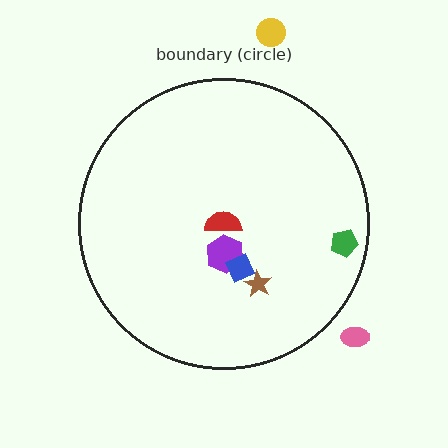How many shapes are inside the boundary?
5 inside, 2 outside.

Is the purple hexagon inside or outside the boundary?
Inside.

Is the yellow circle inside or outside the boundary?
Outside.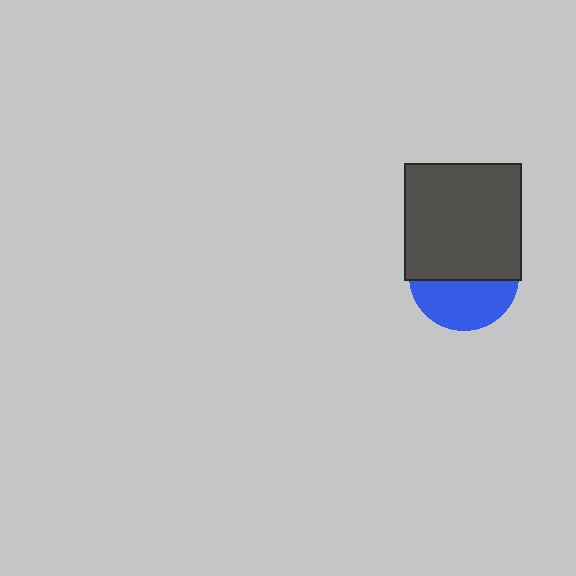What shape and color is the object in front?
The object in front is a dark gray square.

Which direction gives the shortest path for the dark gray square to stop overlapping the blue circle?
Moving up gives the shortest separation.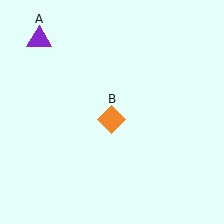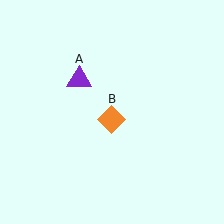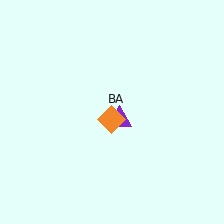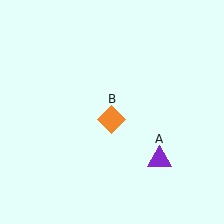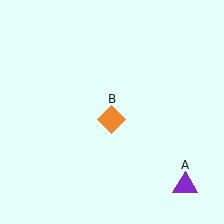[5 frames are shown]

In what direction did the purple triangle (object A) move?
The purple triangle (object A) moved down and to the right.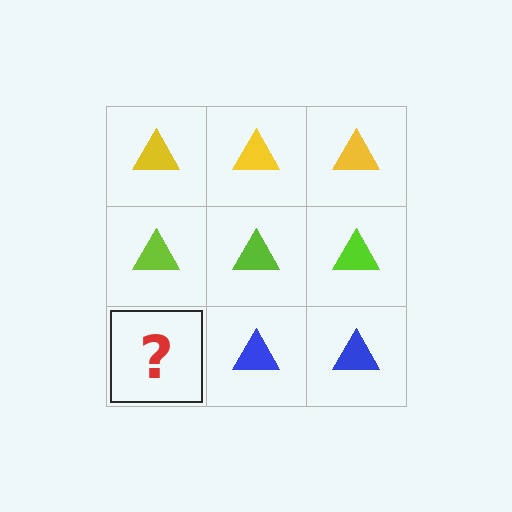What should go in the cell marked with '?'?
The missing cell should contain a blue triangle.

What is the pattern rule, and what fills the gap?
The rule is that each row has a consistent color. The gap should be filled with a blue triangle.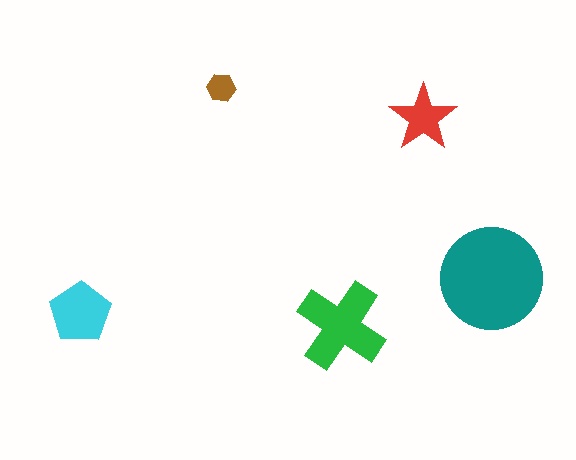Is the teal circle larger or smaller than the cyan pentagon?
Larger.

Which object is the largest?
The teal circle.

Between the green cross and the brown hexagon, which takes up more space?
The green cross.